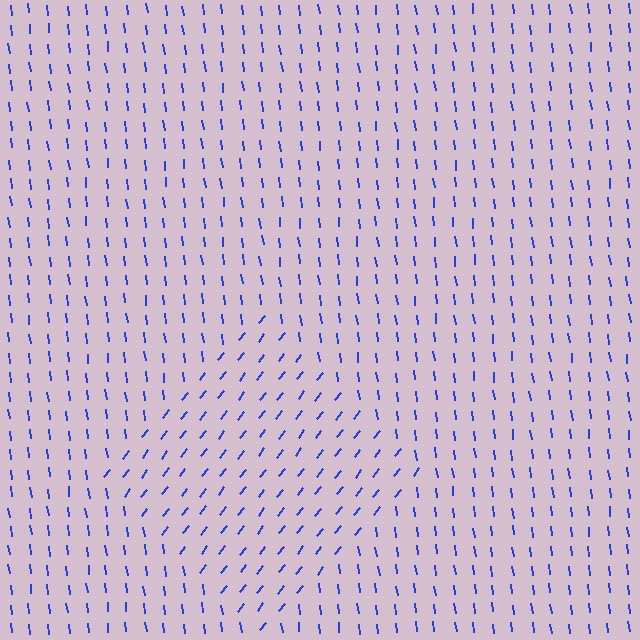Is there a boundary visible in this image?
Yes, there is a texture boundary formed by a change in line orientation.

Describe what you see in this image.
The image is filled with small blue line segments. A diamond region in the image has lines oriented differently from the surrounding lines, creating a visible texture boundary.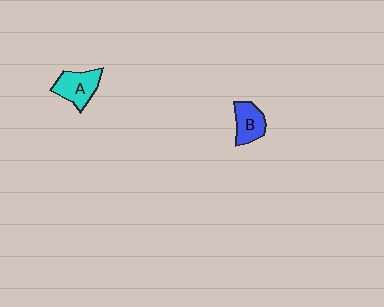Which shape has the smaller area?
Shape B (blue).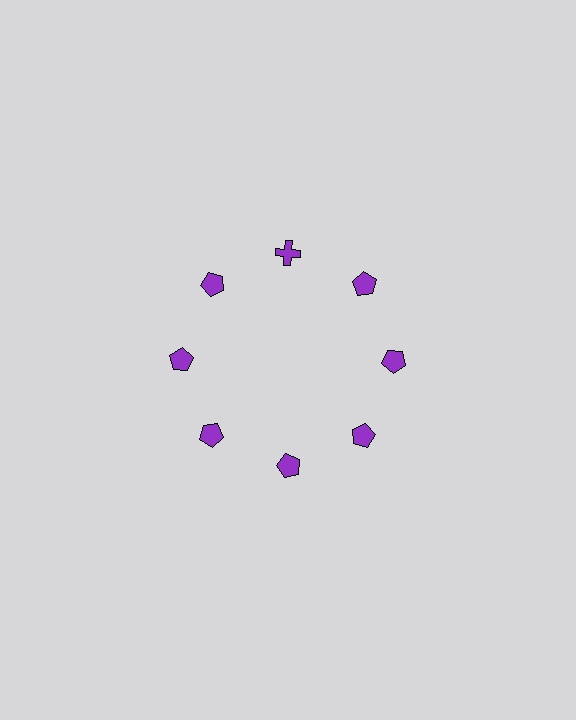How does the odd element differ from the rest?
It has a different shape: cross instead of pentagon.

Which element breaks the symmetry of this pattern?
The purple cross at roughly the 12 o'clock position breaks the symmetry. All other shapes are purple pentagons.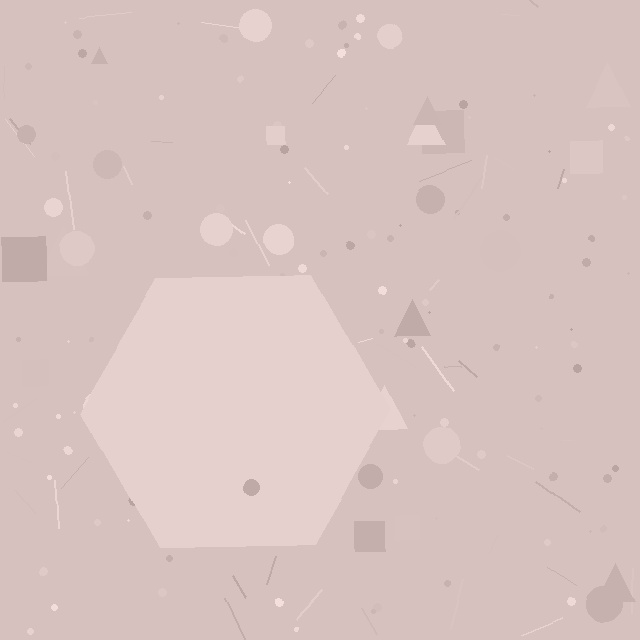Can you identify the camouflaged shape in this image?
The camouflaged shape is a hexagon.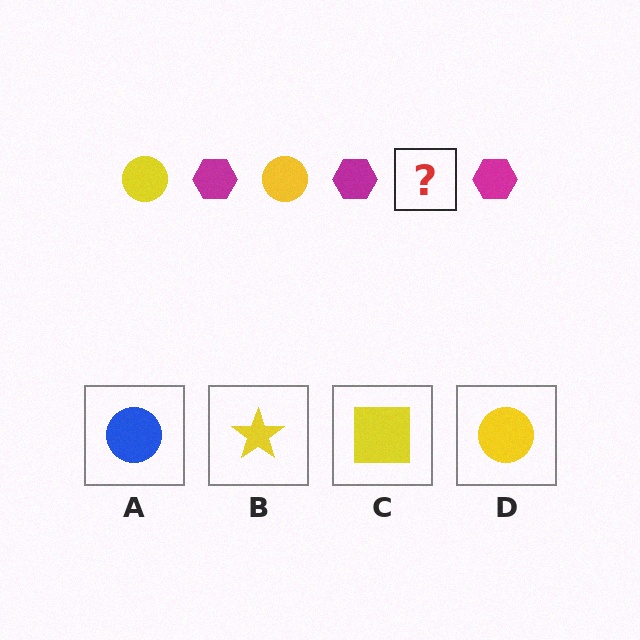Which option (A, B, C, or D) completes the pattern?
D.